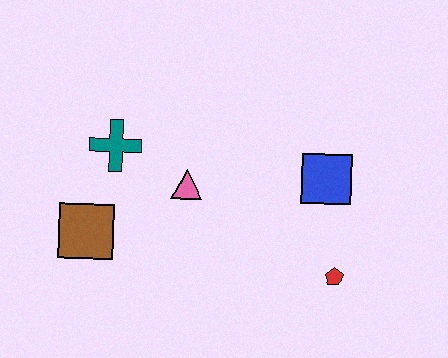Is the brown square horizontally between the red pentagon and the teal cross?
No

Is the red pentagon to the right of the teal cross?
Yes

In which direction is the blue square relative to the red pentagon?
The blue square is above the red pentagon.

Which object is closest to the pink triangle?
The teal cross is closest to the pink triangle.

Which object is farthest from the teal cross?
The red pentagon is farthest from the teal cross.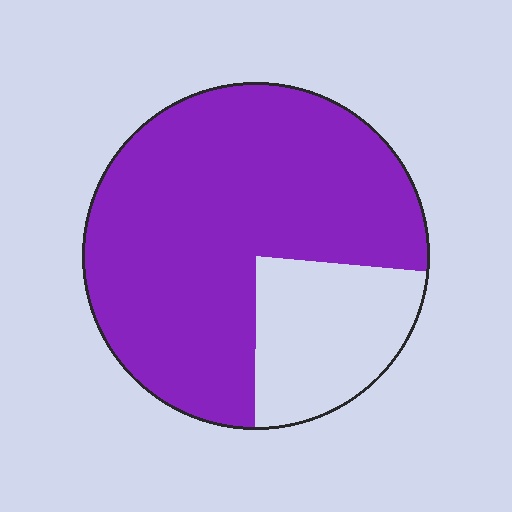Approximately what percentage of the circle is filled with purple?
Approximately 75%.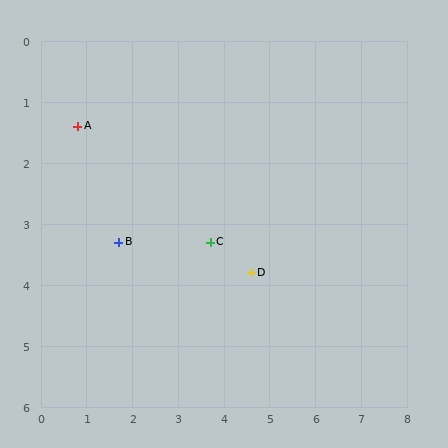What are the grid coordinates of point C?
Point C is at approximately (3.7, 3.3).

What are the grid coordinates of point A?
Point A is at approximately (0.8, 1.4).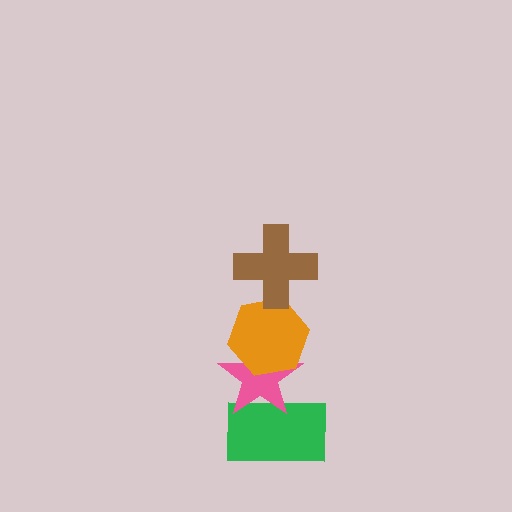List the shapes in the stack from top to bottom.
From top to bottom: the brown cross, the orange hexagon, the pink star, the green rectangle.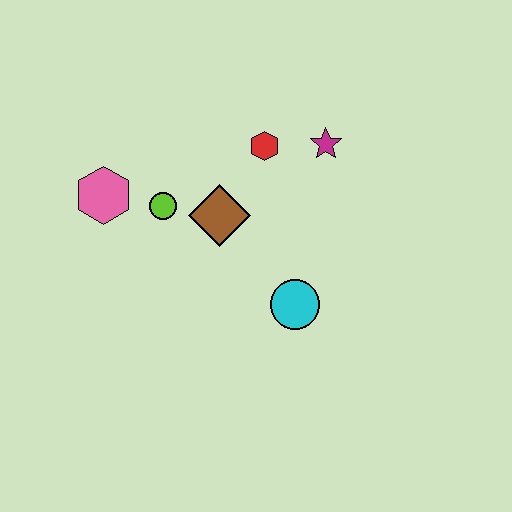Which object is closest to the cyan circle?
The brown diamond is closest to the cyan circle.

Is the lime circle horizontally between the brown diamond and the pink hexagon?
Yes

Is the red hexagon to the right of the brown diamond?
Yes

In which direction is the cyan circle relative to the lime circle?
The cyan circle is to the right of the lime circle.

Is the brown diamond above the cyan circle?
Yes